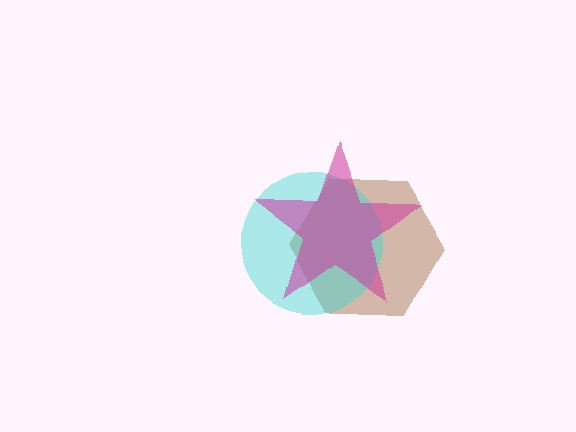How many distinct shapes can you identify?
There are 3 distinct shapes: a brown hexagon, a cyan circle, a magenta star.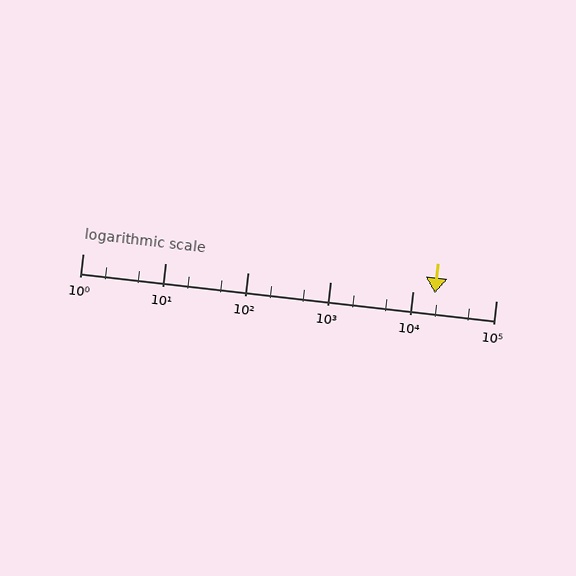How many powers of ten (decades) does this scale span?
The scale spans 5 decades, from 1 to 100000.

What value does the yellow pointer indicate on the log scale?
The pointer indicates approximately 18000.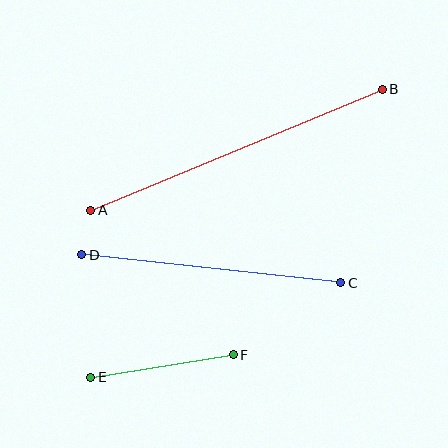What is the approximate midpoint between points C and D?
The midpoint is at approximately (211, 269) pixels.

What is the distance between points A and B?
The distance is approximately 316 pixels.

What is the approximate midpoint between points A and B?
The midpoint is at approximately (236, 150) pixels.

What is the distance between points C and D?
The distance is approximately 261 pixels.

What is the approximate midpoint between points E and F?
The midpoint is at approximately (162, 366) pixels.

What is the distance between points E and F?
The distance is approximately 144 pixels.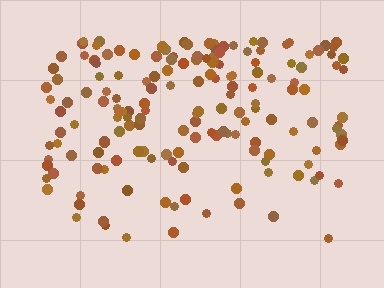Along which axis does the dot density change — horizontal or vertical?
Vertical.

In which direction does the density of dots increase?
From bottom to top, with the top side densest.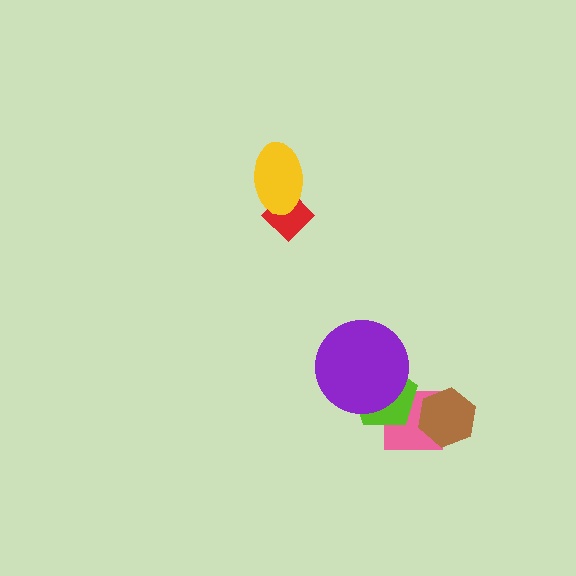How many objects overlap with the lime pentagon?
2 objects overlap with the lime pentagon.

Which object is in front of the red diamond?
The yellow ellipse is in front of the red diamond.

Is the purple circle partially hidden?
No, no other shape covers it.